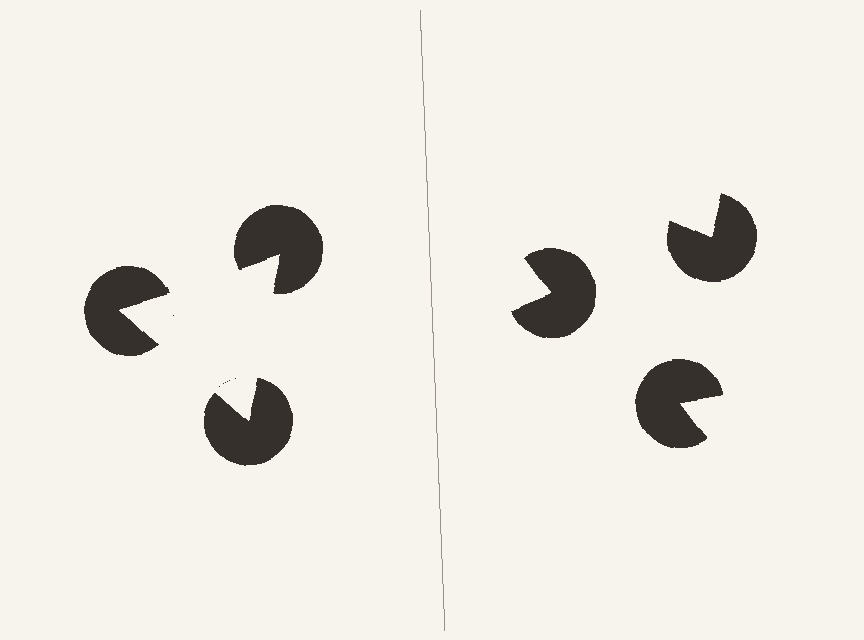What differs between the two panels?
The pac-man discs are positioned identically on both sides; only the wedge orientations differ. On the left they align to a triangle; on the right they are misaligned.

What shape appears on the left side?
An illusory triangle.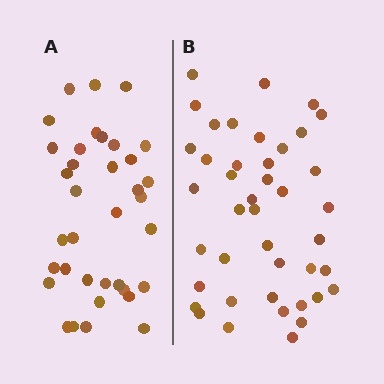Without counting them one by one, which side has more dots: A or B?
Region B (the right region) has more dots.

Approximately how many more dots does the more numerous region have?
Region B has about 6 more dots than region A.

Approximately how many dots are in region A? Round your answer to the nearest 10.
About 40 dots. (The exact count is 36, which rounds to 40.)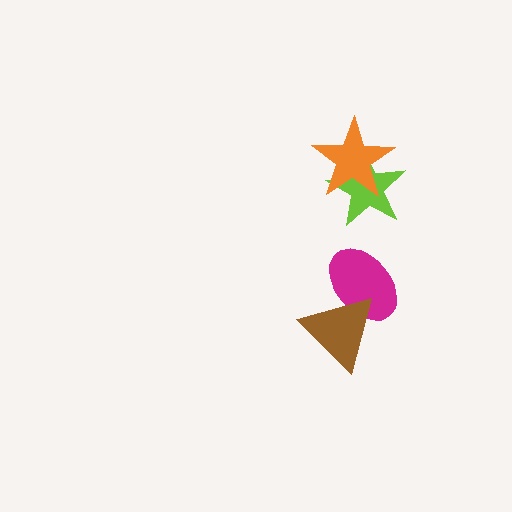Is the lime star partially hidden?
Yes, it is partially covered by another shape.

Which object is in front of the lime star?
The orange star is in front of the lime star.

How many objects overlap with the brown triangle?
1 object overlaps with the brown triangle.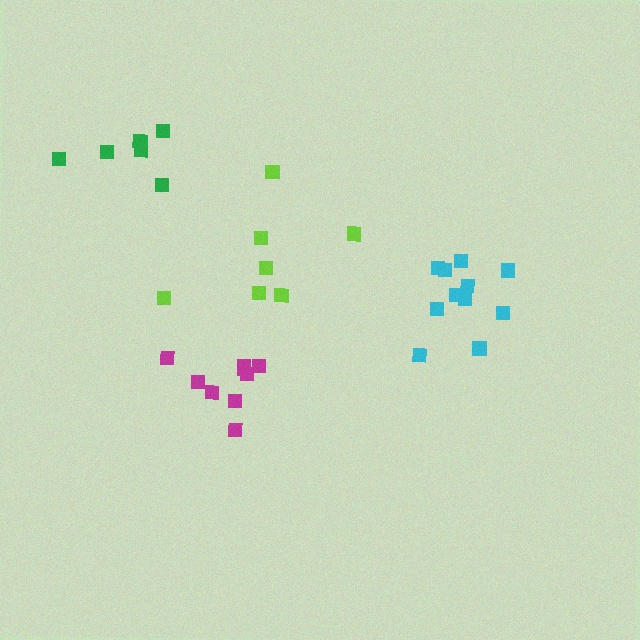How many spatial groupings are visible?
There are 4 spatial groupings.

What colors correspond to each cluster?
The clusters are colored: magenta, green, cyan, lime.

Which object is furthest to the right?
The cyan cluster is rightmost.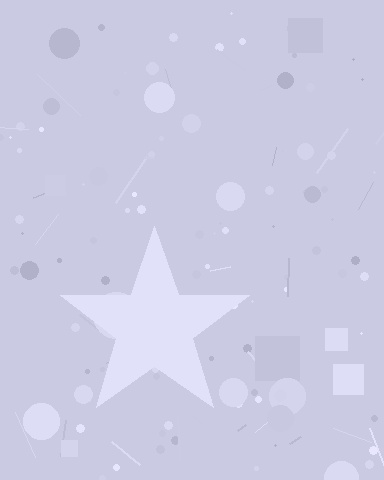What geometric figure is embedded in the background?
A star is embedded in the background.